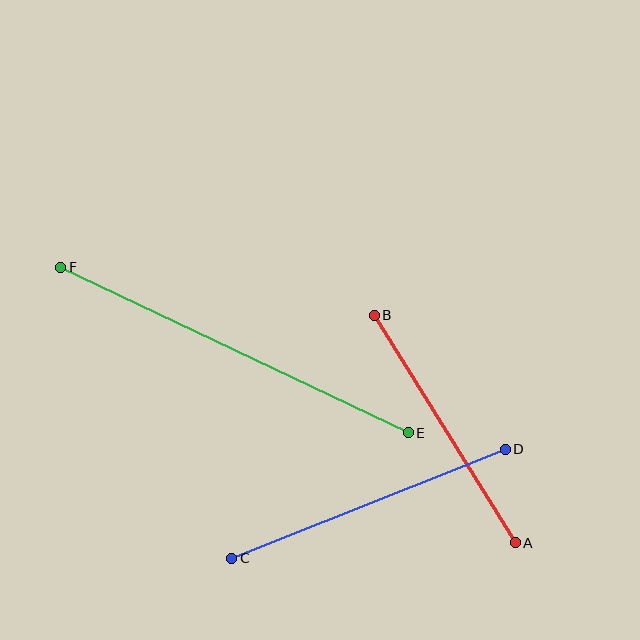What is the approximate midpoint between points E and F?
The midpoint is at approximately (234, 350) pixels.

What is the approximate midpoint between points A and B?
The midpoint is at approximately (445, 429) pixels.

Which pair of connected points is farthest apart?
Points E and F are farthest apart.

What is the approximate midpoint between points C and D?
The midpoint is at approximately (369, 504) pixels.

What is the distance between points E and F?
The distance is approximately 384 pixels.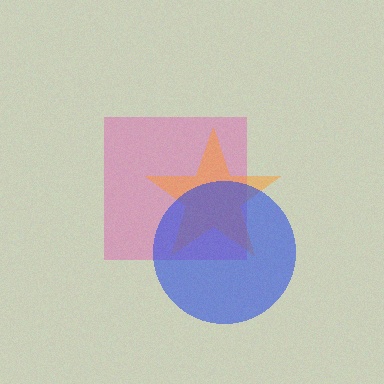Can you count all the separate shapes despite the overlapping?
Yes, there are 3 separate shapes.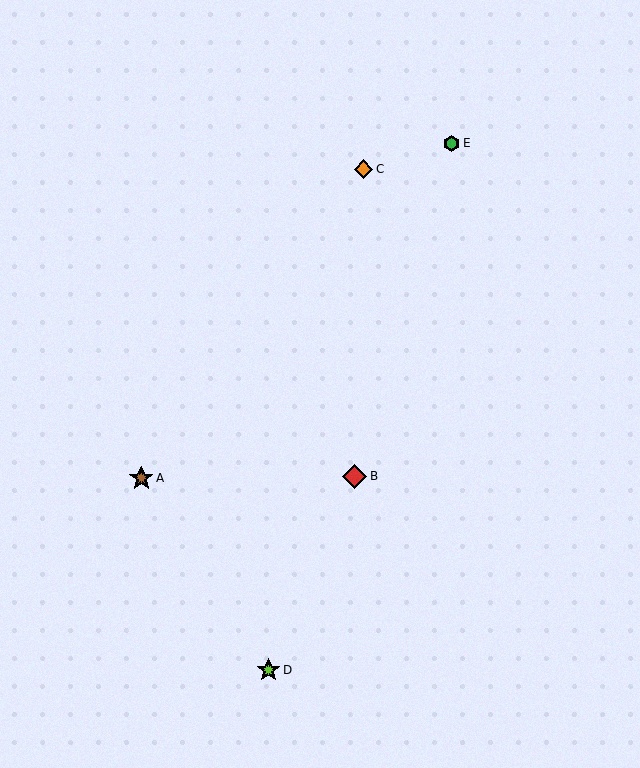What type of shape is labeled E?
Shape E is a green hexagon.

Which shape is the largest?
The brown star (labeled A) is the largest.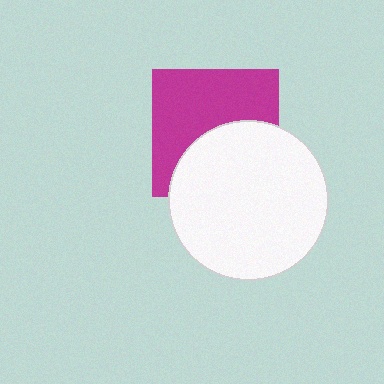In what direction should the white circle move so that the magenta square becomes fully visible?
The white circle should move down. That is the shortest direction to clear the overlap and leave the magenta square fully visible.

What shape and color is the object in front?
The object in front is a white circle.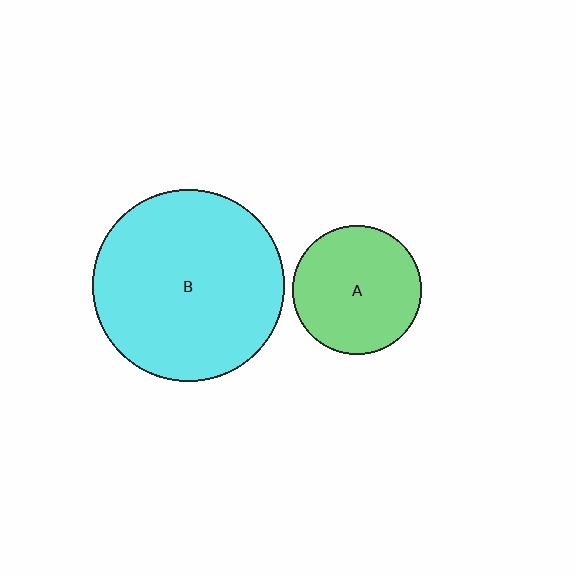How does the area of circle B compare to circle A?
Approximately 2.2 times.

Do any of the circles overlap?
No, none of the circles overlap.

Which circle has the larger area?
Circle B (cyan).